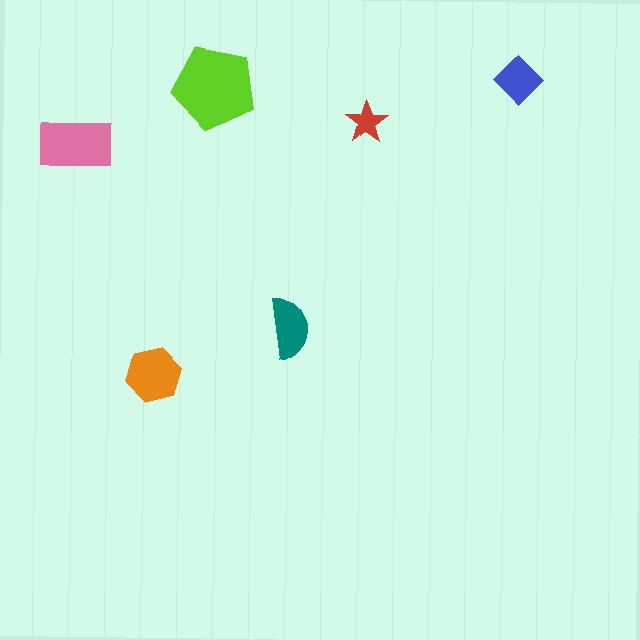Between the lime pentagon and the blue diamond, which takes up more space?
The lime pentagon.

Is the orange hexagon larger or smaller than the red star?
Larger.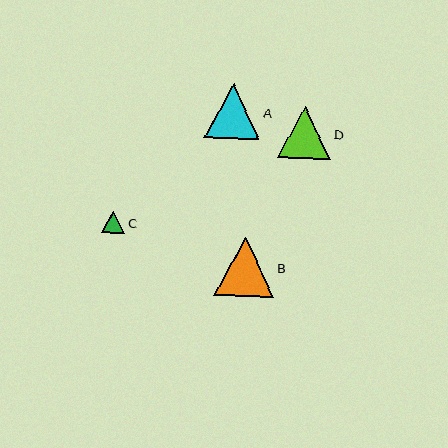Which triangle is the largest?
Triangle B is the largest with a size of approximately 59 pixels.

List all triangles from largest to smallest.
From largest to smallest: B, A, D, C.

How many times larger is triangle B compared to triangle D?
Triangle B is approximately 1.1 times the size of triangle D.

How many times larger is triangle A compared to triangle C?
Triangle A is approximately 2.4 times the size of triangle C.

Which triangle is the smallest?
Triangle C is the smallest with a size of approximately 23 pixels.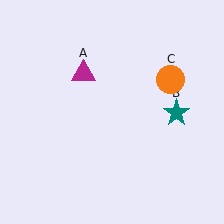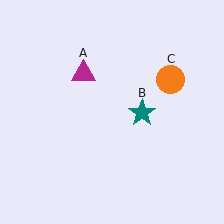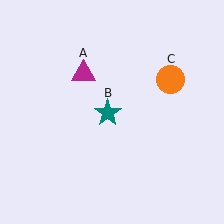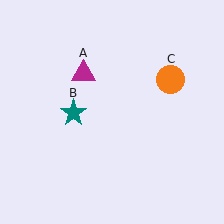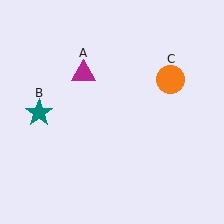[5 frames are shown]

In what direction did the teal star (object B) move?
The teal star (object B) moved left.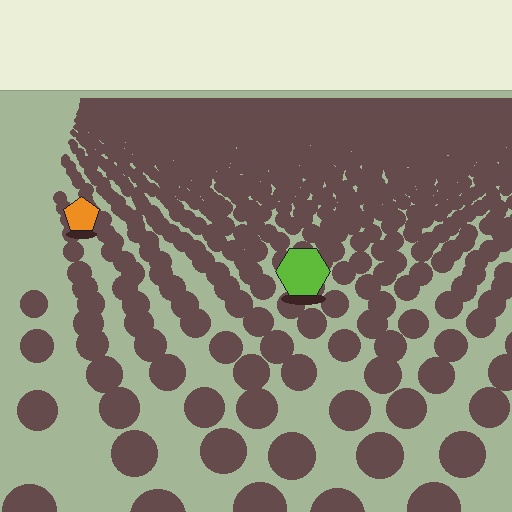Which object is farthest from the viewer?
The orange pentagon is farthest from the viewer. It appears smaller and the ground texture around it is denser.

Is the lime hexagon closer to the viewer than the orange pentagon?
Yes. The lime hexagon is closer — you can tell from the texture gradient: the ground texture is coarser near it.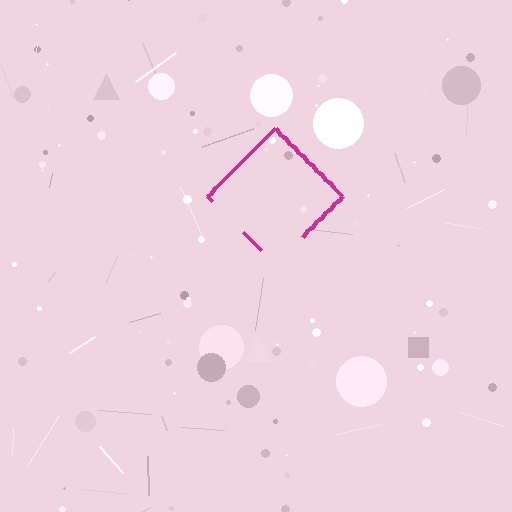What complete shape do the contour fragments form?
The contour fragments form a diamond.